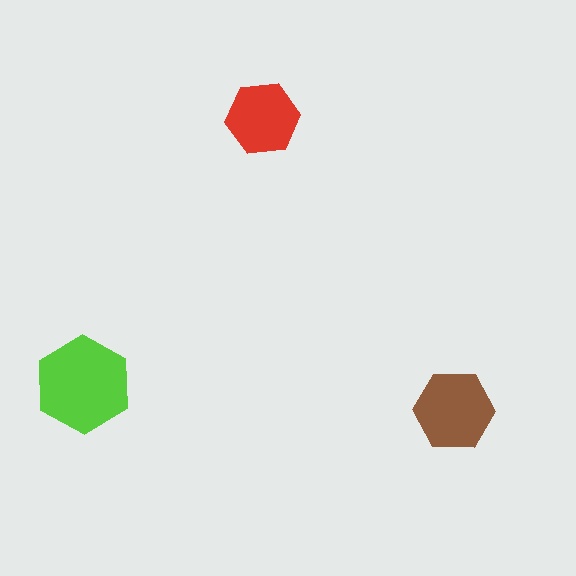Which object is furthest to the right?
The brown hexagon is rightmost.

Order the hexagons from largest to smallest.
the lime one, the brown one, the red one.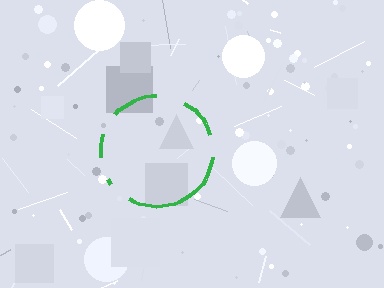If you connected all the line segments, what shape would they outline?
They would outline a circle.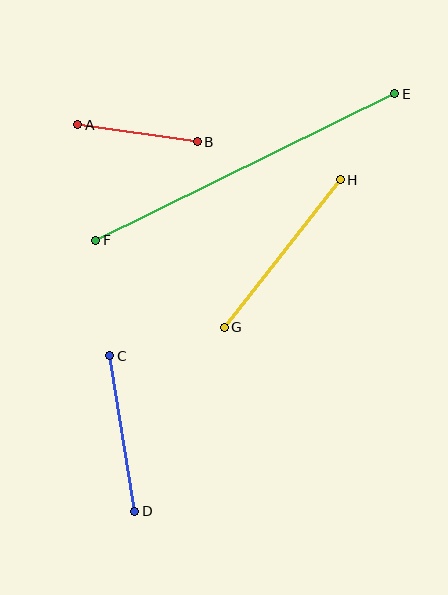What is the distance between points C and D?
The distance is approximately 157 pixels.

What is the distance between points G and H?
The distance is approximately 188 pixels.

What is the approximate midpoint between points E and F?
The midpoint is at approximately (245, 167) pixels.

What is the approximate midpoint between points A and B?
The midpoint is at approximately (137, 133) pixels.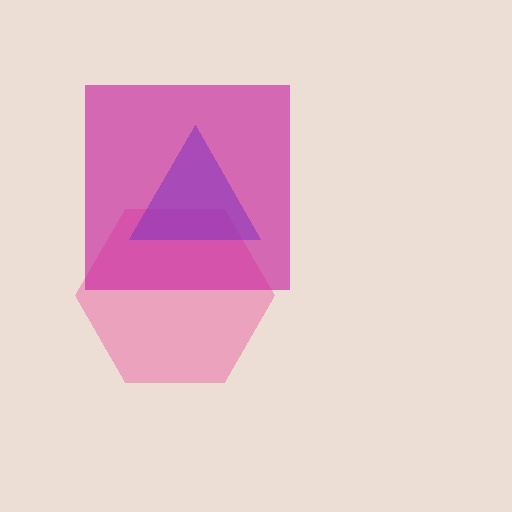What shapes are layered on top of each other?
The layered shapes are: a pink hexagon, a magenta square, a purple triangle.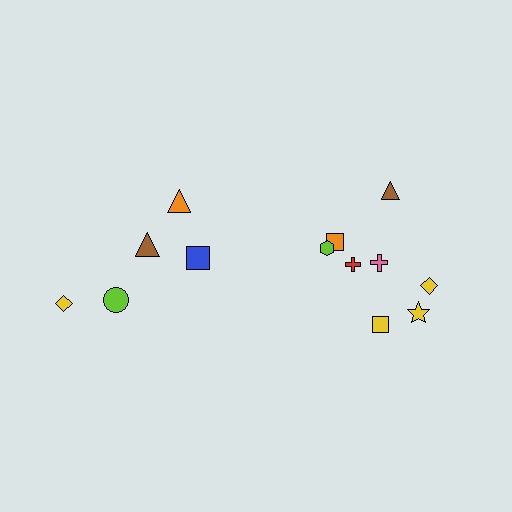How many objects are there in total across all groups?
There are 13 objects.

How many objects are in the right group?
There are 8 objects.